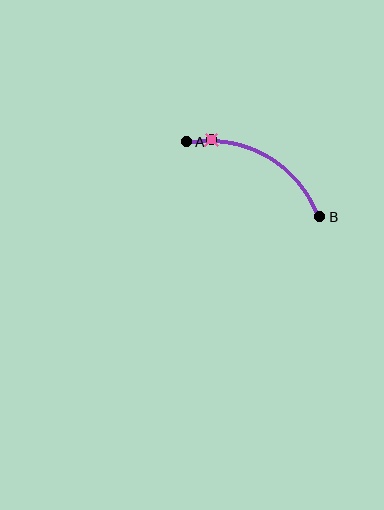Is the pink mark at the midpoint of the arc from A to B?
No. The pink mark lies on the arc but is closer to endpoint A. The arc midpoint would be at the point on the curve equidistant along the arc from both A and B.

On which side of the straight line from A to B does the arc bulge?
The arc bulges above the straight line connecting A and B.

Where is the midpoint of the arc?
The arc midpoint is the point on the curve farthest from the straight line joining A and B. It sits above that line.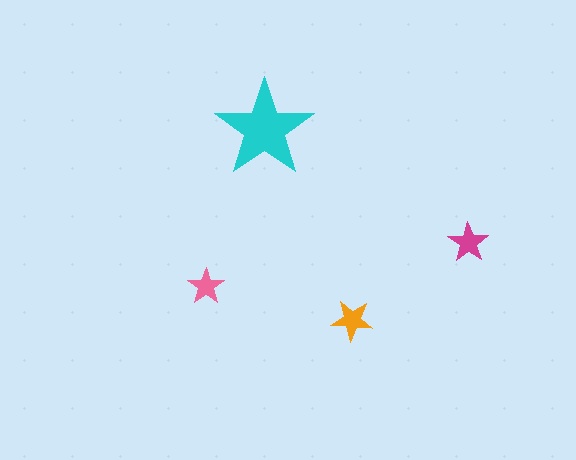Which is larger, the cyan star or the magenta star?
The cyan one.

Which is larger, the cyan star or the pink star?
The cyan one.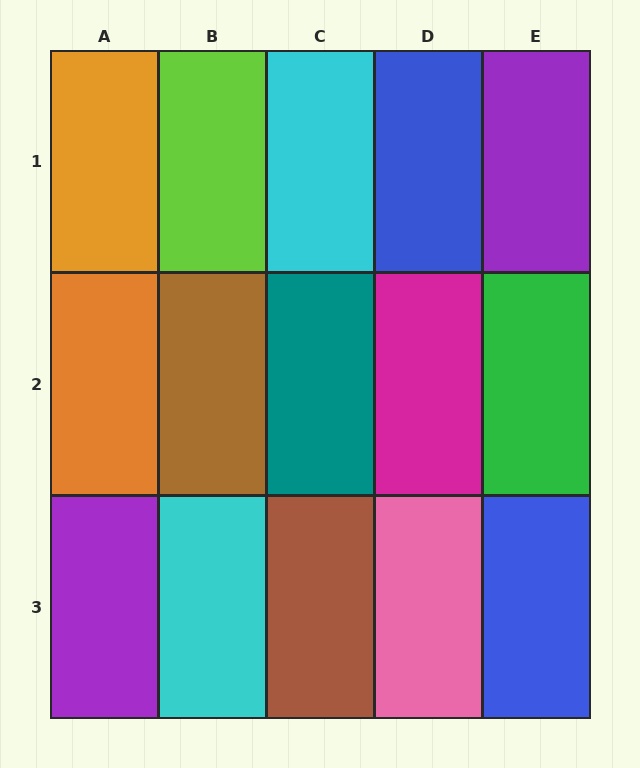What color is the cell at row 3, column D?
Pink.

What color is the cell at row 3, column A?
Purple.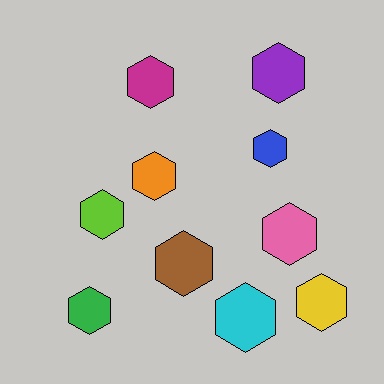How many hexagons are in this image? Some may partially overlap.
There are 10 hexagons.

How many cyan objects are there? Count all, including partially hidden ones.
There is 1 cyan object.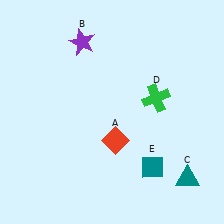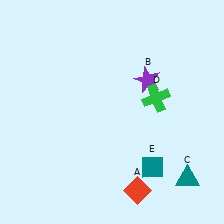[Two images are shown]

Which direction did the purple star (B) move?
The purple star (B) moved right.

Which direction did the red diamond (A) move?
The red diamond (A) moved down.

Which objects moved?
The objects that moved are: the red diamond (A), the purple star (B).